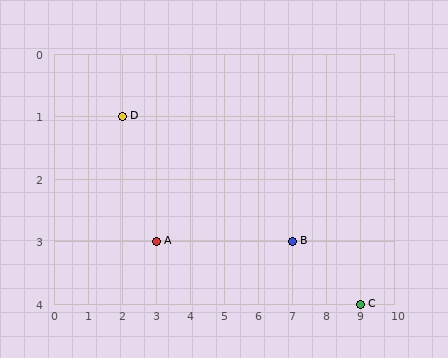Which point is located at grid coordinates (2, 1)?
Point D is at (2, 1).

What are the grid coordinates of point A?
Point A is at grid coordinates (3, 3).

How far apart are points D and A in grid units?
Points D and A are 1 column and 2 rows apart (about 2.2 grid units diagonally).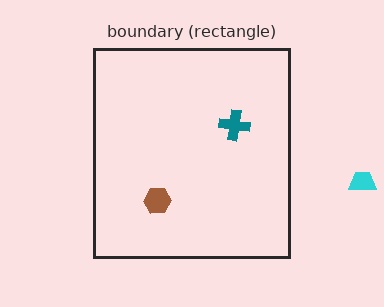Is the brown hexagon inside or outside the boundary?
Inside.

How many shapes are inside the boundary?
2 inside, 1 outside.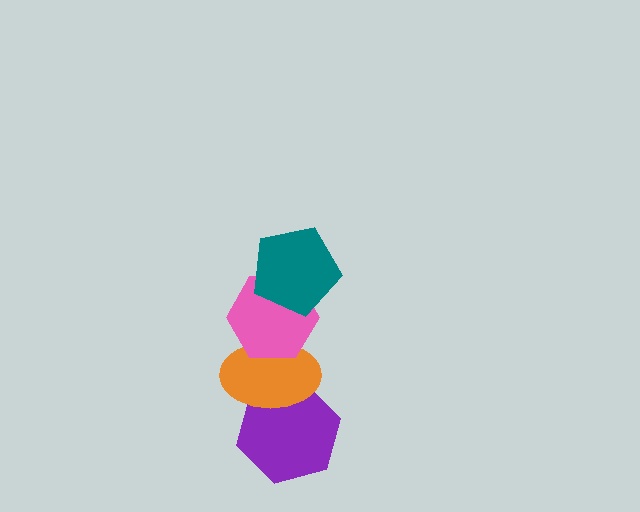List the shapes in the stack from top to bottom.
From top to bottom: the teal pentagon, the pink hexagon, the orange ellipse, the purple hexagon.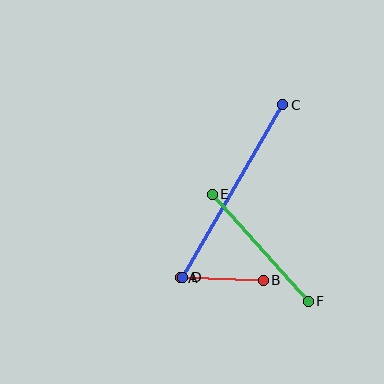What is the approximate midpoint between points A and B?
The midpoint is at approximately (222, 279) pixels.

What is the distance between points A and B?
The distance is approximately 83 pixels.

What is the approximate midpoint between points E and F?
The midpoint is at approximately (260, 248) pixels.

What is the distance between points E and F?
The distance is approximately 144 pixels.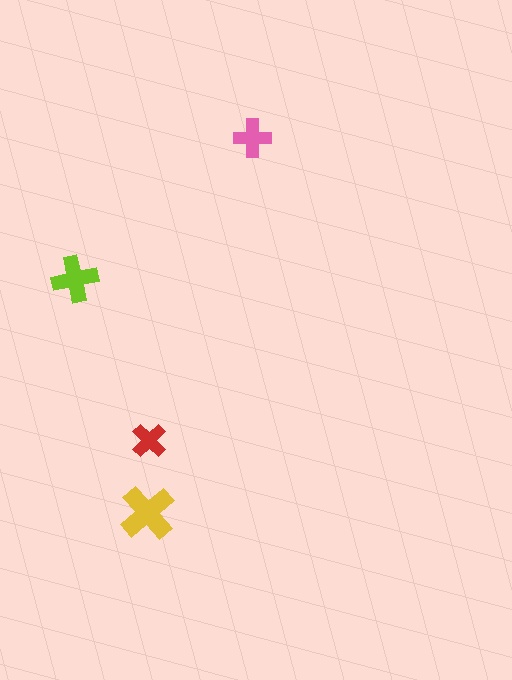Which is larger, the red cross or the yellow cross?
The yellow one.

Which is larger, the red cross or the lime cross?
The lime one.